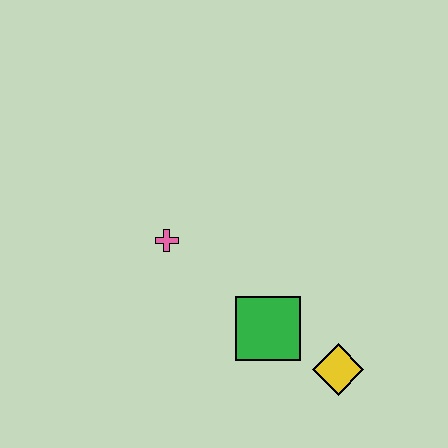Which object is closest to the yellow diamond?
The green square is closest to the yellow diamond.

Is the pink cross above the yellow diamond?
Yes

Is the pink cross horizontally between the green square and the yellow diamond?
No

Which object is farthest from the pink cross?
The yellow diamond is farthest from the pink cross.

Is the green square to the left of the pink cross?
No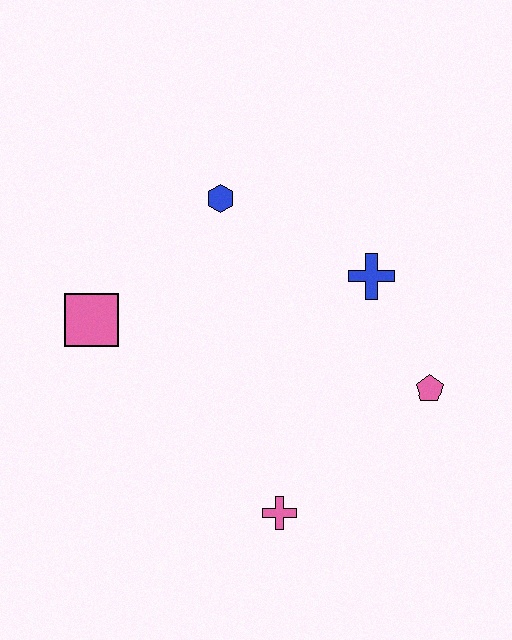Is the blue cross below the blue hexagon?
Yes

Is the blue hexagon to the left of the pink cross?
Yes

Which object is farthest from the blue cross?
The pink square is farthest from the blue cross.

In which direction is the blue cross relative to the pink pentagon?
The blue cross is above the pink pentagon.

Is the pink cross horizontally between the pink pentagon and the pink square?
Yes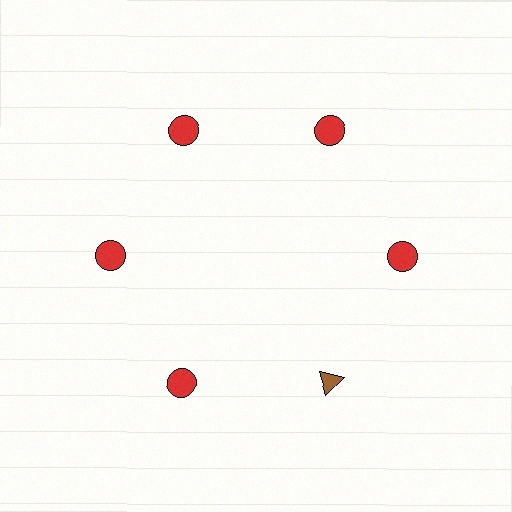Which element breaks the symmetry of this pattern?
The brown triangle at roughly the 5 o'clock position breaks the symmetry. All other shapes are red circles.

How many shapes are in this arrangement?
There are 6 shapes arranged in a ring pattern.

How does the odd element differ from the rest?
It differs in both color (brown instead of red) and shape (triangle instead of circle).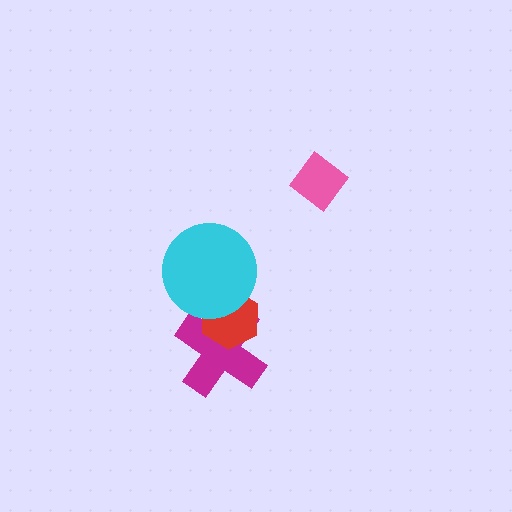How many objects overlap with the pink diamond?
0 objects overlap with the pink diamond.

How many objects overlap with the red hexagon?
2 objects overlap with the red hexagon.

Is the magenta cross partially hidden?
Yes, it is partially covered by another shape.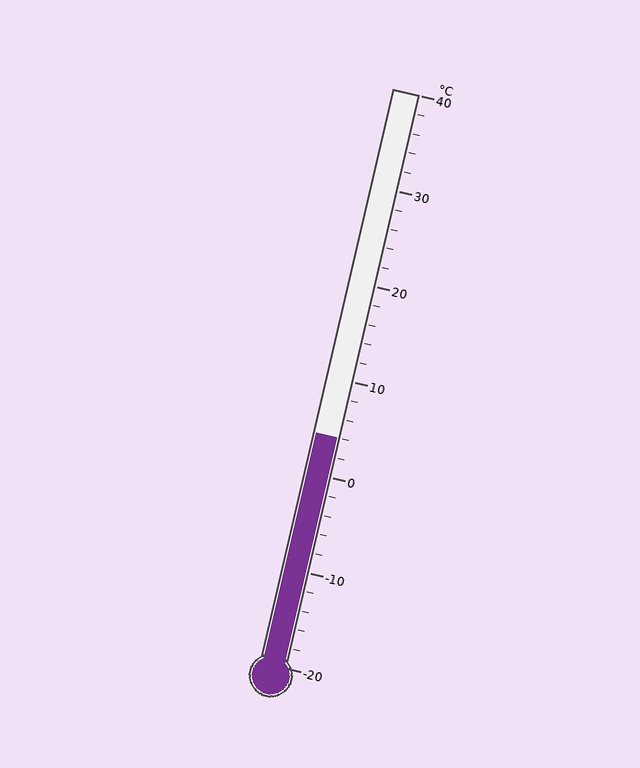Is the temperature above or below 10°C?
The temperature is below 10°C.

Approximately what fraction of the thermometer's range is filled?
The thermometer is filled to approximately 40% of its range.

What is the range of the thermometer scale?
The thermometer scale ranges from -20°C to 40°C.